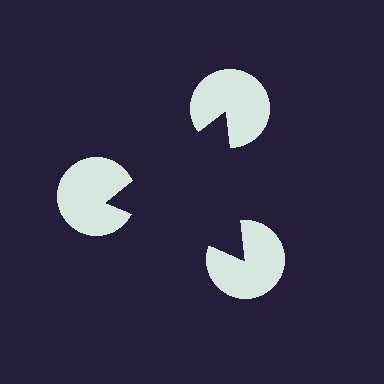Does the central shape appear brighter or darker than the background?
It typically appears slightly darker than the background, even though no actual brightness change is drawn.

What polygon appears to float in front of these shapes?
An illusory triangle — its edges are inferred from the aligned wedge cuts in the pac-man discs, not physically drawn.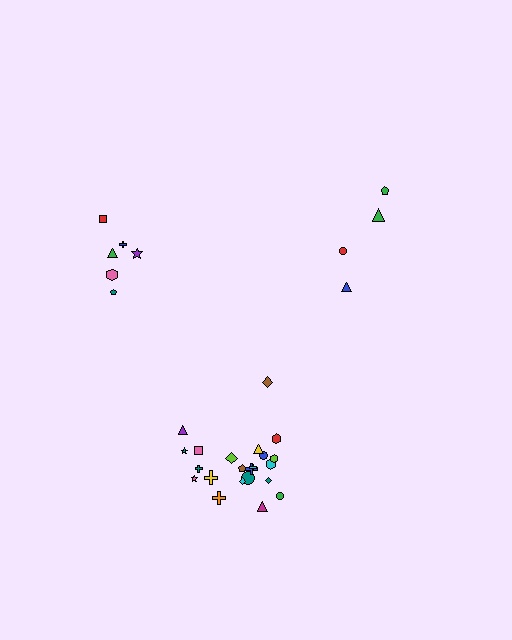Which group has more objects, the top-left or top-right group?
The top-left group.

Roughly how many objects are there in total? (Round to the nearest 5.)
Roughly 30 objects in total.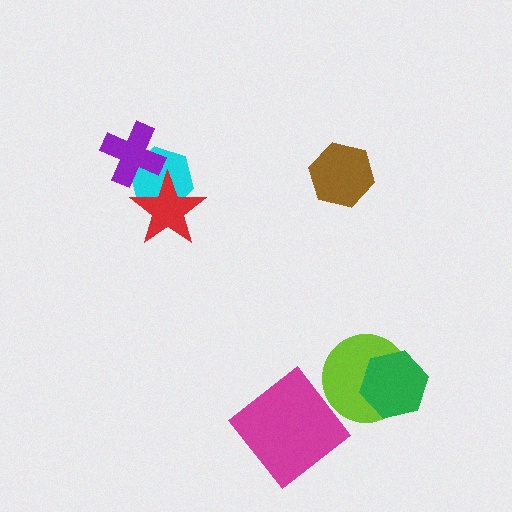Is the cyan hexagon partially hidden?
Yes, it is partially covered by another shape.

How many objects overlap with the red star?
1 object overlaps with the red star.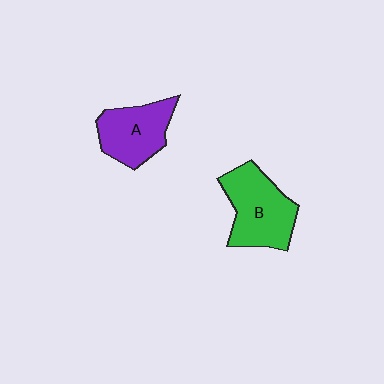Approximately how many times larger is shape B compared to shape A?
Approximately 1.2 times.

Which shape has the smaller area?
Shape A (purple).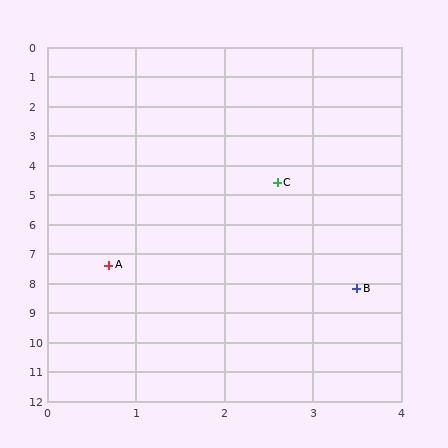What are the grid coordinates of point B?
Point B is at approximately (3.5, 8.2).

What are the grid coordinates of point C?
Point C is at approximately (2.6, 4.6).